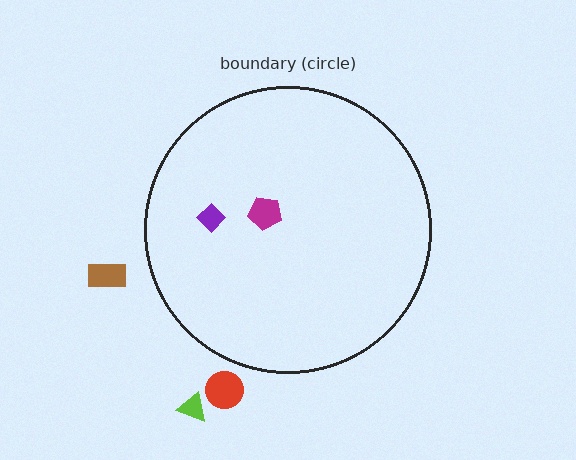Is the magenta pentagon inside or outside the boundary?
Inside.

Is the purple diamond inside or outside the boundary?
Inside.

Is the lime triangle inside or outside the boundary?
Outside.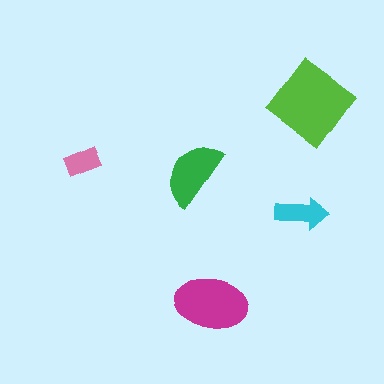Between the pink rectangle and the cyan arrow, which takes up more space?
The cyan arrow.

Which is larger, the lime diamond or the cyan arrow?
The lime diamond.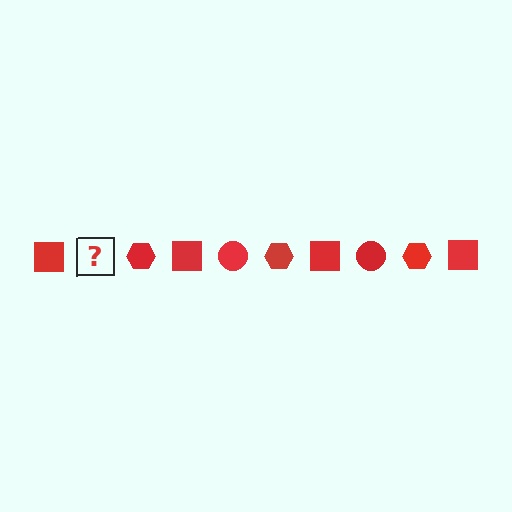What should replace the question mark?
The question mark should be replaced with a red circle.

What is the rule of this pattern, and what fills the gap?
The rule is that the pattern cycles through square, circle, hexagon shapes in red. The gap should be filled with a red circle.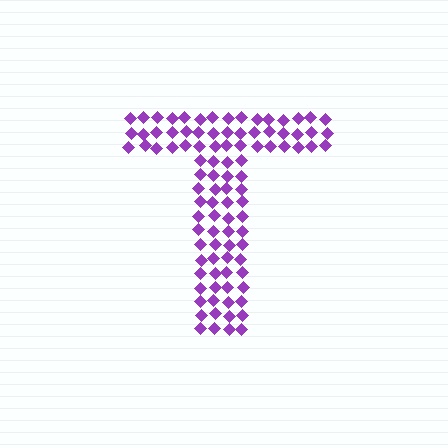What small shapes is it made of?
It is made of small diamonds.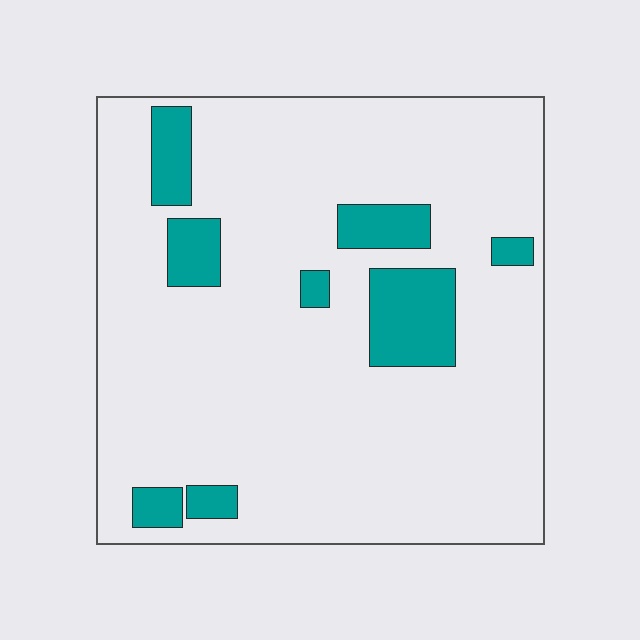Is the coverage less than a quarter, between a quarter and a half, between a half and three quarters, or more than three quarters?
Less than a quarter.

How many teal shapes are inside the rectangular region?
8.